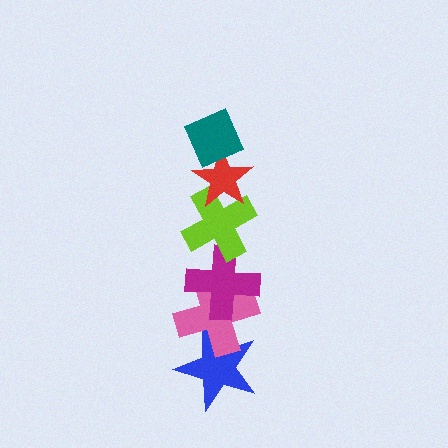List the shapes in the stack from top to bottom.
From top to bottom: the teal diamond, the red star, the lime cross, the magenta cross, the pink cross, the blue star.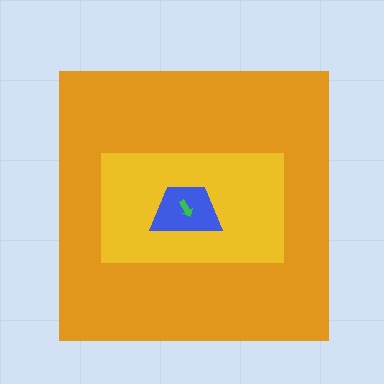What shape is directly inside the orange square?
The yellow rectangle.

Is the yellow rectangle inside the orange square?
Yes.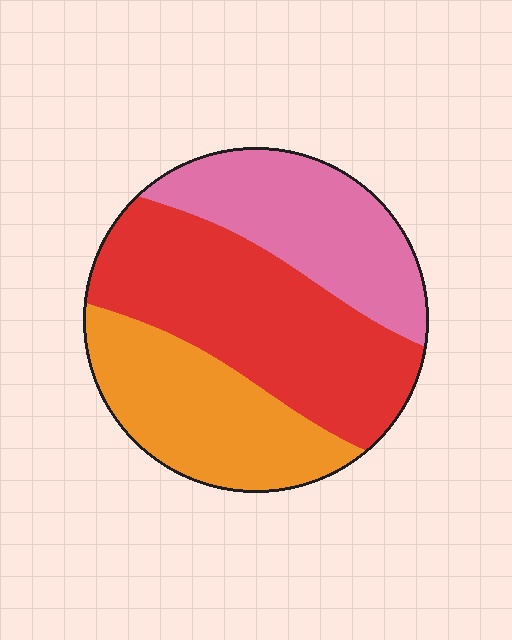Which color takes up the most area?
Red, at roughly 45%.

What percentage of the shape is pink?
Pink takes up about one quarter (1/4) of the shape.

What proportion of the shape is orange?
Orange takes up about one quarter (1/4) of the shape.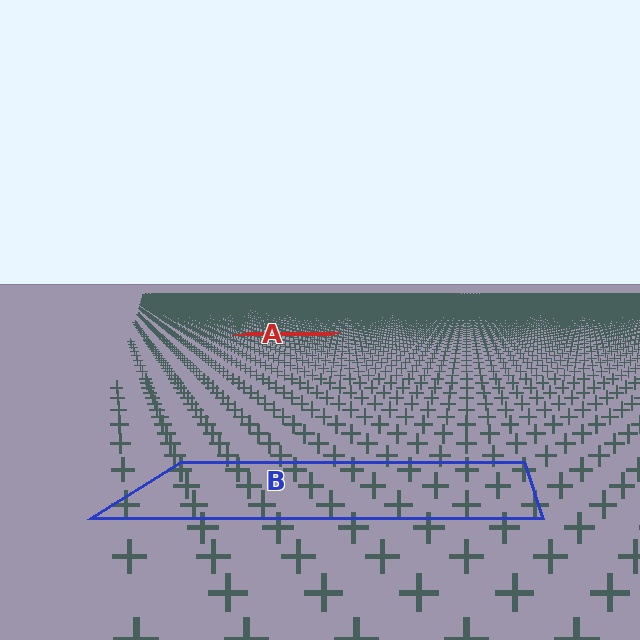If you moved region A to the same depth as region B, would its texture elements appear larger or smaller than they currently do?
They would appear larger. At a closer depth, the same texture elements are projected at a bigger on-screen size.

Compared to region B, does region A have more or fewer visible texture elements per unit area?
Region A has more texture elements per unit area — they are packed more densely because it is farther away.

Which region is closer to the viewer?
Region B is closer. The texture elements there are larger and more spread out.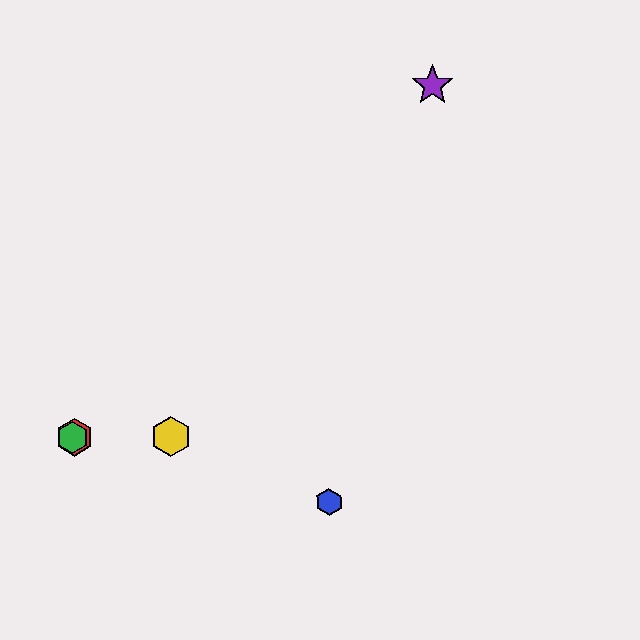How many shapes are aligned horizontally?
3 shapes (the red hexagon, the green hexagon, the yellow hexagon) are aligned horizontally.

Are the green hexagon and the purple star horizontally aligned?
No, the green hexagon is at y≈437 and the purple star is at y≈85.